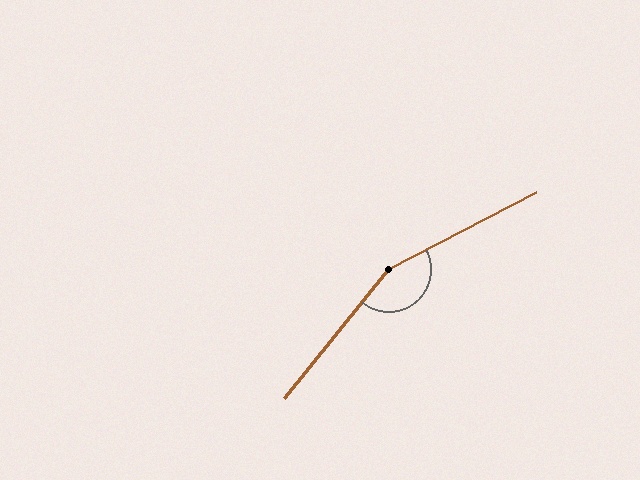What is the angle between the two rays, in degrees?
Approximately 156 degrees.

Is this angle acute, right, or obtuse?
It is obtuse.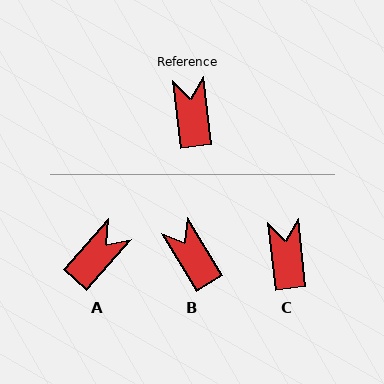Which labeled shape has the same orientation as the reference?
C.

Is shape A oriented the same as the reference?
No, it is off by about 48 degrees.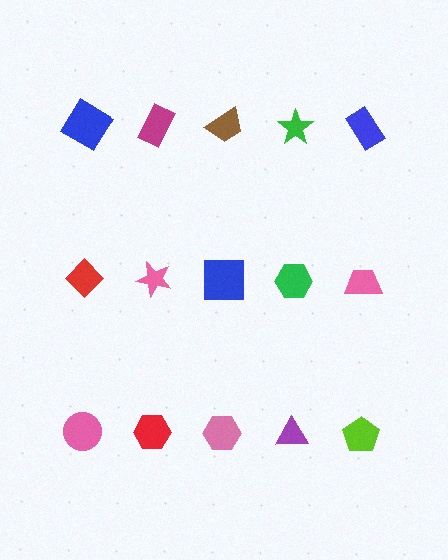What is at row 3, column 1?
A pink circle.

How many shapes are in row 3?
5 shapes.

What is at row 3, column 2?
A red hexagon.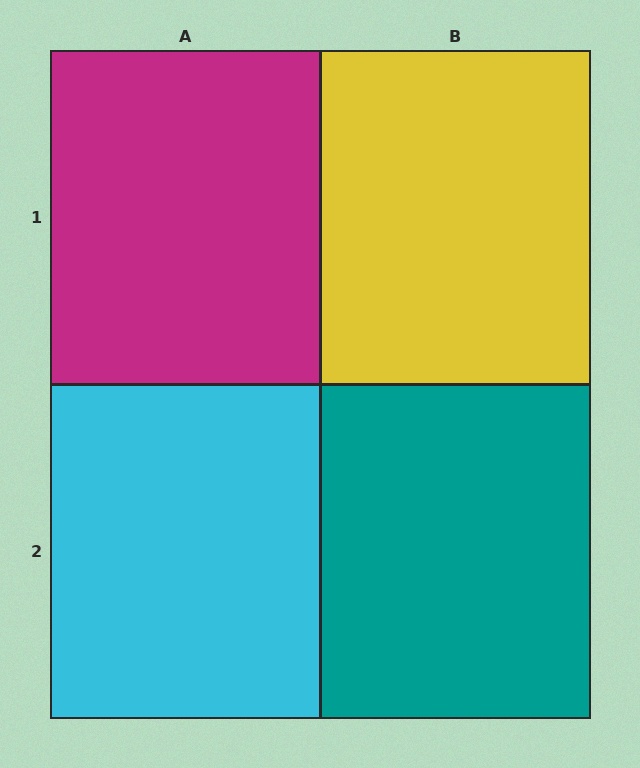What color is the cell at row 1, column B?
Yellow.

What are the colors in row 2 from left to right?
Cyan, teal.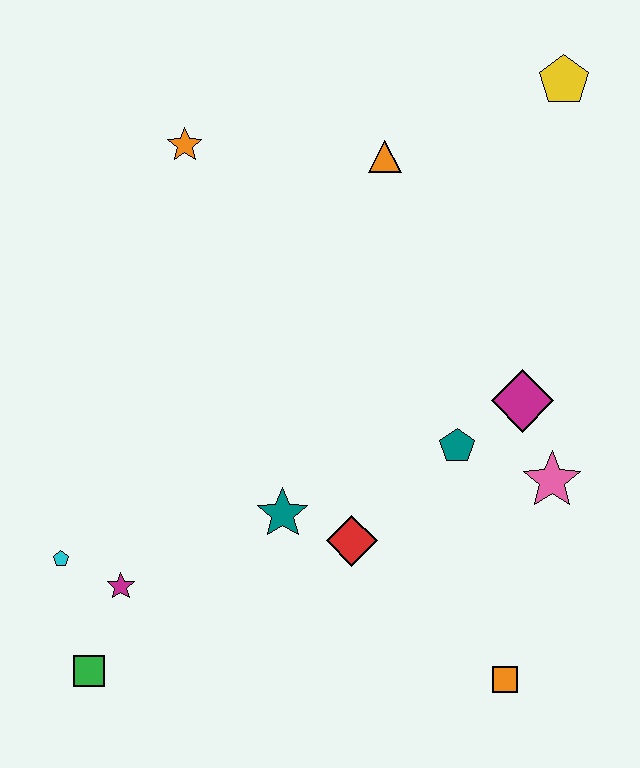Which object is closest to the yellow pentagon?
The orange triangle is closest to the yellow pentagon.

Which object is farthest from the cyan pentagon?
The yellow pentagon is farthest from the cyan pentagon.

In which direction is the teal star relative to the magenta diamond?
The teal star is to the left of the magenta diamond.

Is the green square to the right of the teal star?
No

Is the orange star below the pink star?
No